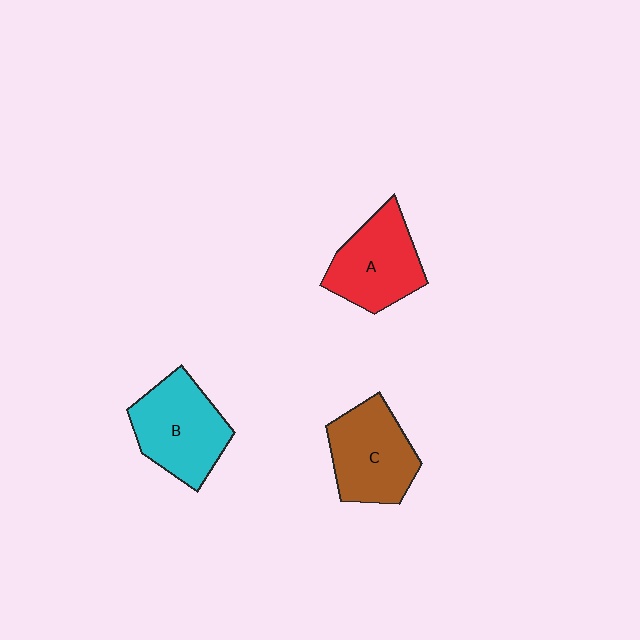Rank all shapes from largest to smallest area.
From largest to smallest: B (cyan), C (brown), A (red).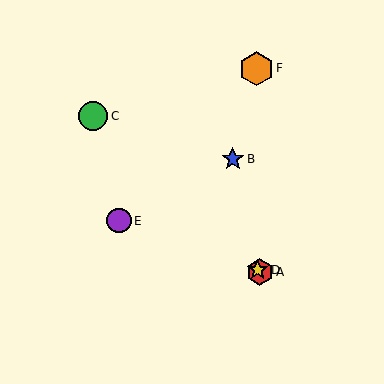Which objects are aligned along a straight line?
Objects A, C, D are aligned along a straight line.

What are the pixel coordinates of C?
Object C is at (93, 116).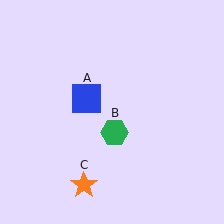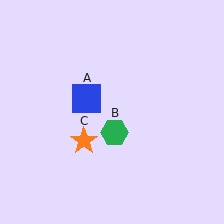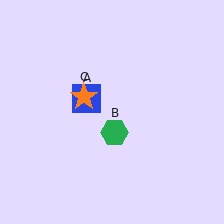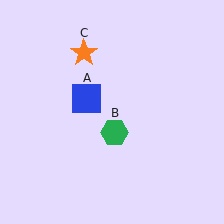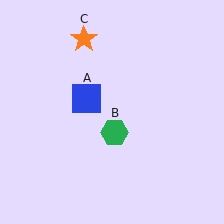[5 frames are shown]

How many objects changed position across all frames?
1 object changed position: orange star (object C).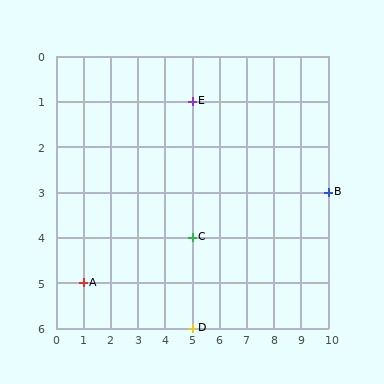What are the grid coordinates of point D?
Point D is at grid coordinates (5, 6).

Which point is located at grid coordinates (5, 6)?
Point D is at (5, 6).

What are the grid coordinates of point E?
Point E is at grid coordinates (5, 1).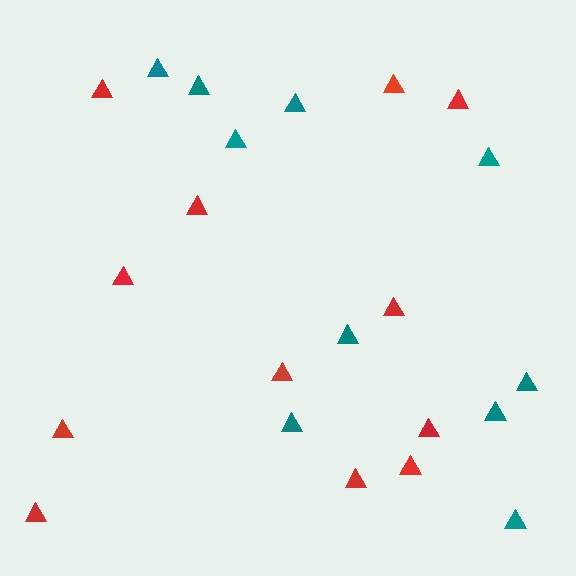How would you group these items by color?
There are 2 groups: one group of teal triangles (10) and one group of red triangles (12).